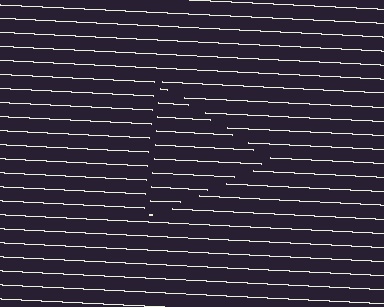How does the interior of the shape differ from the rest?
The interior of the shape contains the same grating, shifted by half a period — the contour is defined by the phase discontinuity where line-ends from the inner and outer gratings abut.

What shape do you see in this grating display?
An illusory triangle. The interior of the shape contains the same grating, shifted by half a period — the contour is defined by the phase discontinuity where line-ends from the inner and outer gratings abut.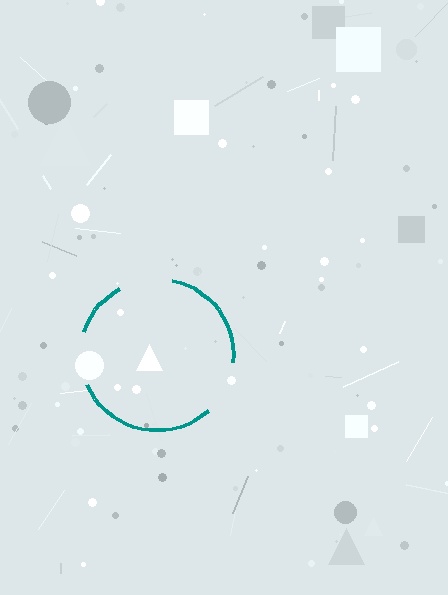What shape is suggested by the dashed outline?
The dashed outline suggests a circle.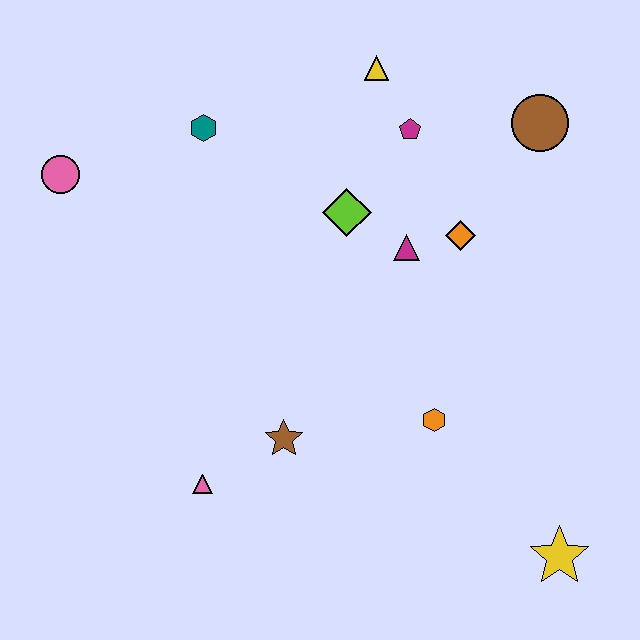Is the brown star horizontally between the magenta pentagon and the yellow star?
No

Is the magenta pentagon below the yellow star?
No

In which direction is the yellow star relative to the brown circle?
The yellow star is below the brown circle.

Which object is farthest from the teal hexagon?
The yellow star is farthest from the teal hexagon.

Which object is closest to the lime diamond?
The magenta triangle is closest to the lime diamond.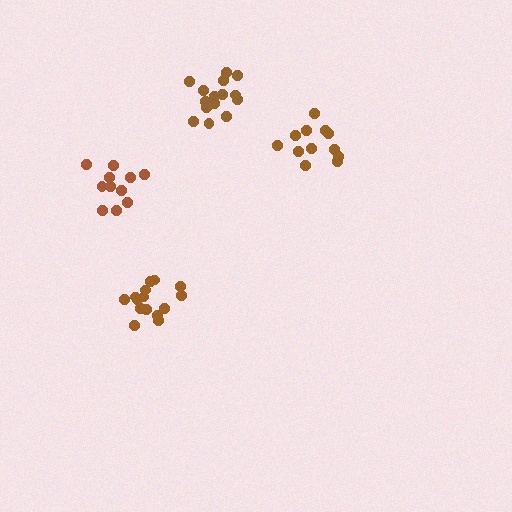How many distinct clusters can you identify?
There are 4 distinct clusters.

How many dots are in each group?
Group 1: 15 dots, Group 2: 13 dots, Group 3: 15 dots, Group 4: 11 dots (54 total).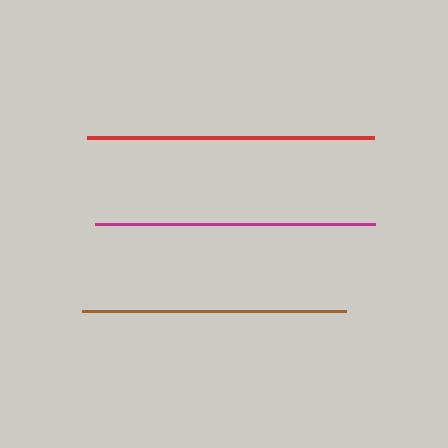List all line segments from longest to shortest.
From longest to shortest: red, magenta, brown.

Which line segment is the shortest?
The brown line is the shortest at approximately 264 pixels.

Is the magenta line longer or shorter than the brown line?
The magenta line is longer than the brown line.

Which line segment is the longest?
The red line is the longest at approximately 287 pixels.